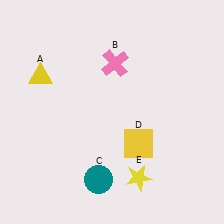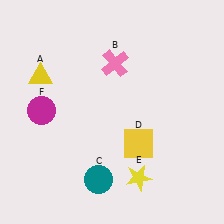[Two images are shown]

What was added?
A magenta circle (F) was added in Image 2.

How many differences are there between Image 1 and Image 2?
There is 1 difference between the two images.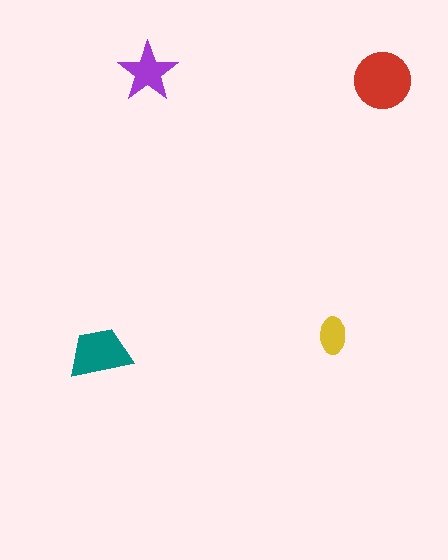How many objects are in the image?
There are 4 objects in the image.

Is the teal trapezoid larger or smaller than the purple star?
Larger.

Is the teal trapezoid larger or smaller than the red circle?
Smaller.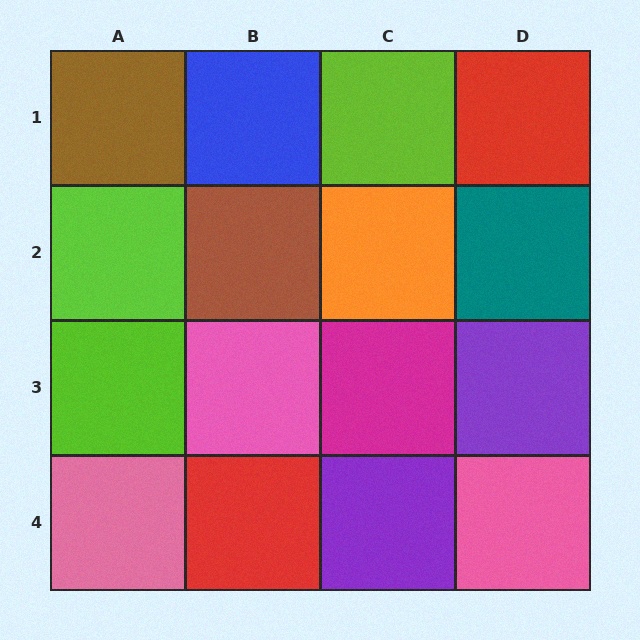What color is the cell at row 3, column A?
Lime.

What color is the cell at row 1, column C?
Lime.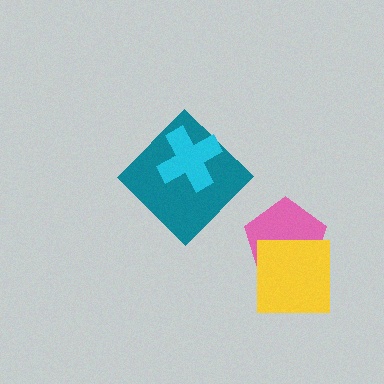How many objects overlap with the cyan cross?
1 object overlaps with the cyan cross.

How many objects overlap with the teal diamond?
1 object overlaps with the teal diamond.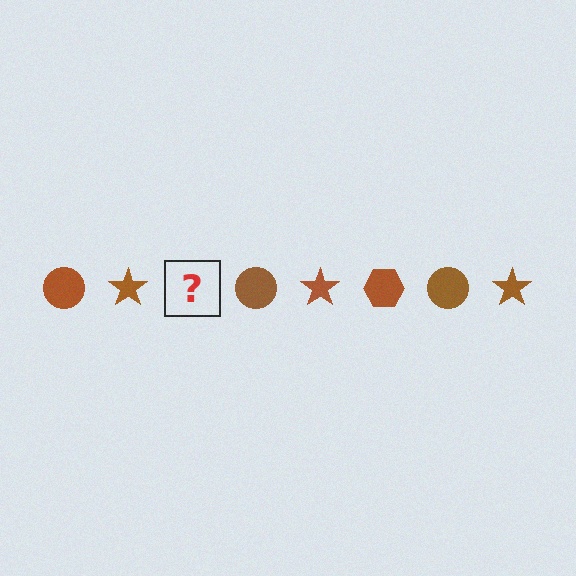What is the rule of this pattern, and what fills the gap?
The rule is that the pattern cycles through circle, star, hexagon shapes in brown. The gap should be filled with a brown hexagon.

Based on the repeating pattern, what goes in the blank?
The blank should be a brown hexagon.